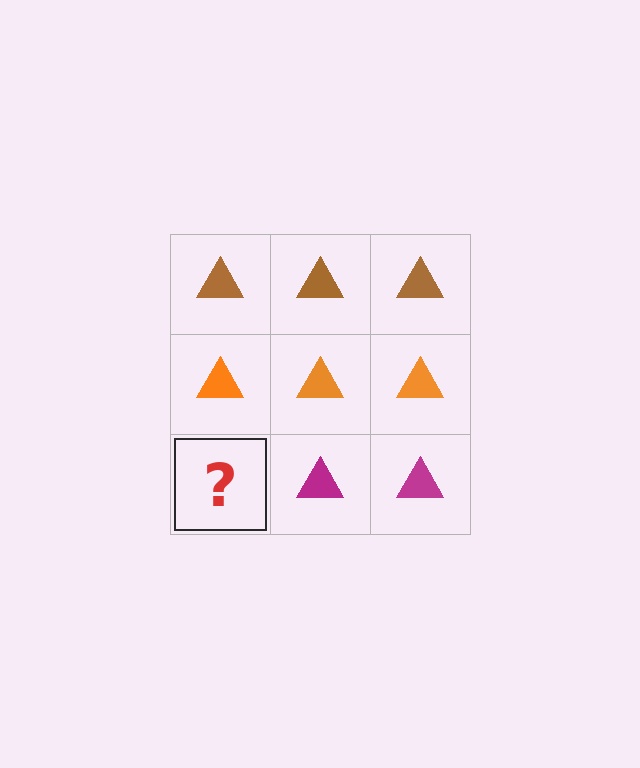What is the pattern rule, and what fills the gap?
The rule is that each row has a consistent color. The gap should be filled with a magenta triangle.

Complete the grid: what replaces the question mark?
The question mark should be replaced with a magenta triangle.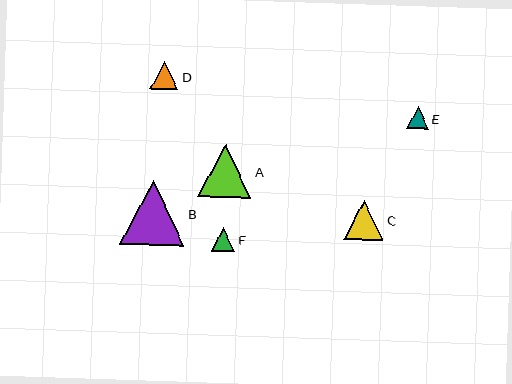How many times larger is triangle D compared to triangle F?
Triangle D is approximately 1.2 times the size of triangle F.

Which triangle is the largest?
Triangle B is the largest with a size of approximately 65 pixels.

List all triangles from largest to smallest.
From largest to smallest: B, A, C, D, F, E.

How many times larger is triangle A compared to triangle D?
Triangle A is approximately 1.9 times the size of triangle D.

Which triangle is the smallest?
Triangle E is the smallest with a size of approximately 22 pixels.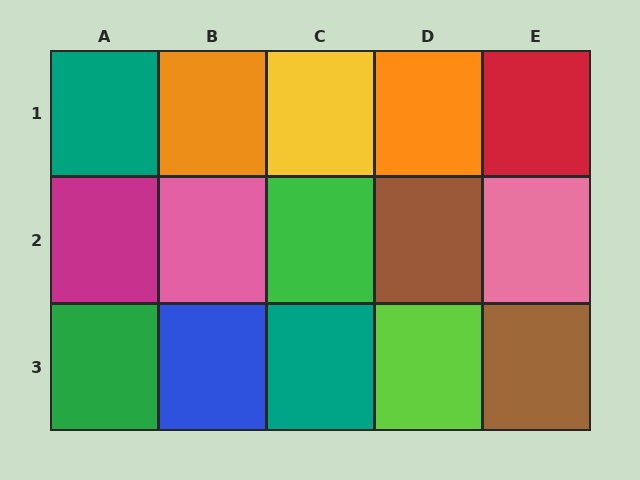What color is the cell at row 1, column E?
Red.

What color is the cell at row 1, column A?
Teal.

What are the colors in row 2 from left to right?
Magenta, pink, green, brown, pink.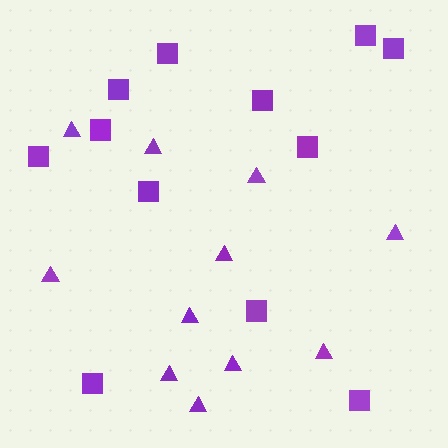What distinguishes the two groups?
There are 2 groups: one group of triangles (11) and one group of squares (12).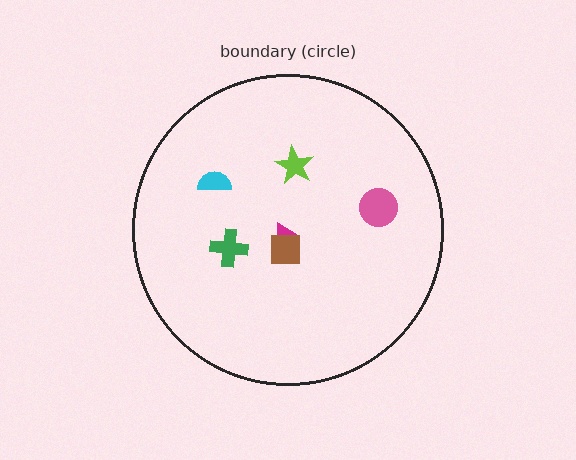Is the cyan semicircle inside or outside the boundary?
Inside.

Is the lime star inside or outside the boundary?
Inside.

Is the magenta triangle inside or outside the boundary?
Inside.